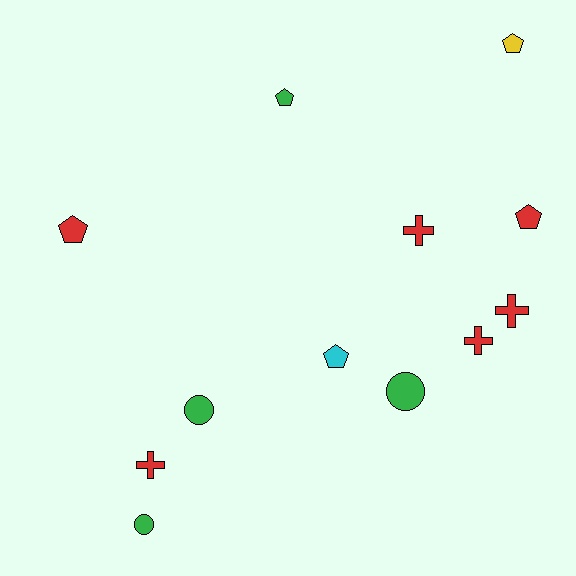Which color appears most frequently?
Red, with 6 objects.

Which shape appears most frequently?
Pentagon, with 5 objects.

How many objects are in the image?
There are 12 objects.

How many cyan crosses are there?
There are no cyan crosses.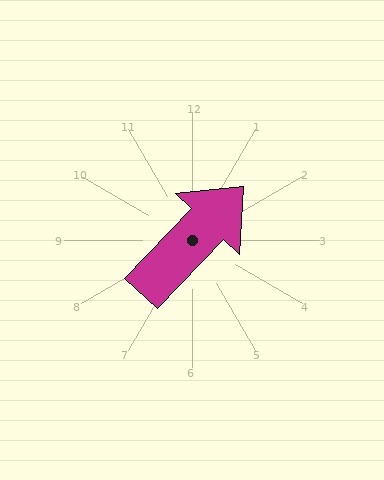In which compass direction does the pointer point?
Northeast.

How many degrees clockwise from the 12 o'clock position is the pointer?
Approximately 44 degrees.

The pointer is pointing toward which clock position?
Roughly 1 o'clock.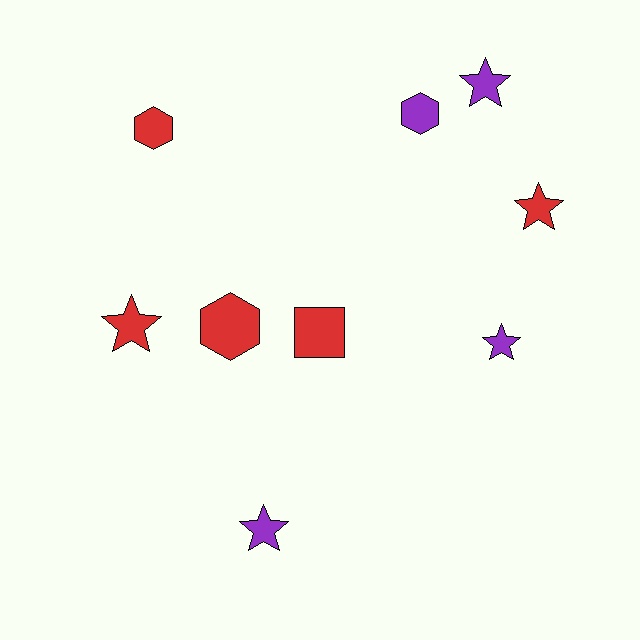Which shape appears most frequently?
Star, with 5 objects.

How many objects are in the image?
There are 9 objects.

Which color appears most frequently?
Red, with 5 objects.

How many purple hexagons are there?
There is 1 purple hexagon.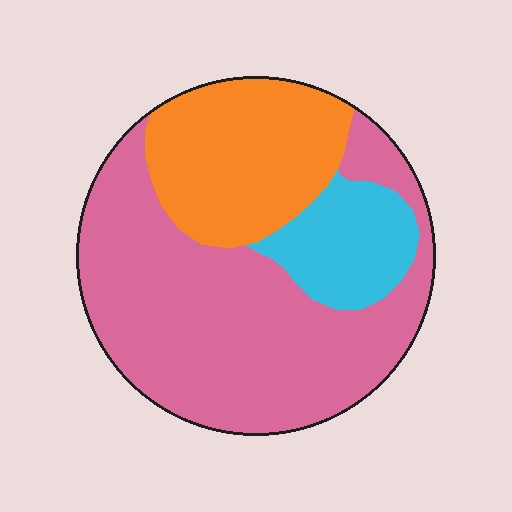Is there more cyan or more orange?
Orange.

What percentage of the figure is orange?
Orange covers 27% of the figure.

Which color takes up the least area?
Cyan, at roughly 15%.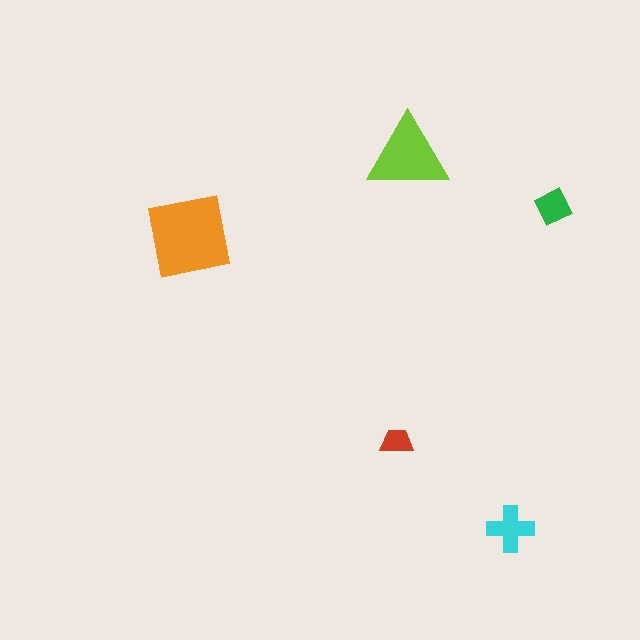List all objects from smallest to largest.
The red trapezoid, the green square, the cyan cross, the lime triangle, the orange square.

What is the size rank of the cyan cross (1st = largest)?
3rd.